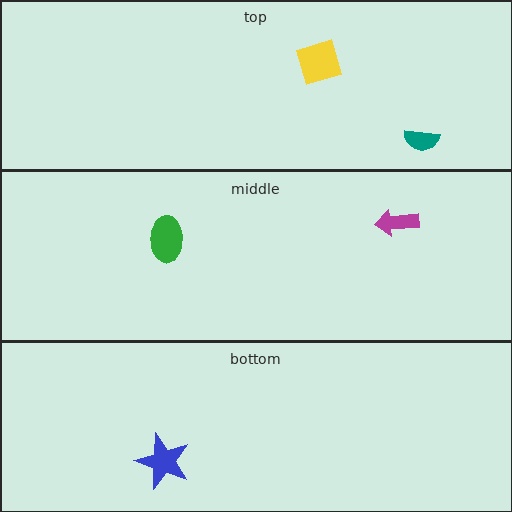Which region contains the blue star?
The bottom region.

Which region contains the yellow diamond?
The top region.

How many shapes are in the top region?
2.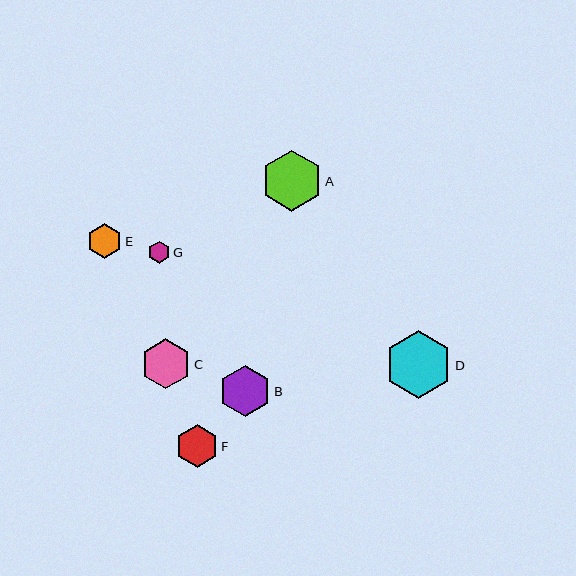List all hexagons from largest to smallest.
From largest to smallest: D, A, B, C, F, E, G.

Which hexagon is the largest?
Hexagon D is the largest with a size of approximately 67 pixels.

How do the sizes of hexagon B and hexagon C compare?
Hexagon B and hexagon C are approximately the same size.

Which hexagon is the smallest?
Hexagon G is the smallest with a size of approximately 22 pixels.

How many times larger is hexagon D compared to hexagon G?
Hexagon D is approximately 3.0 times the size of hexagon G.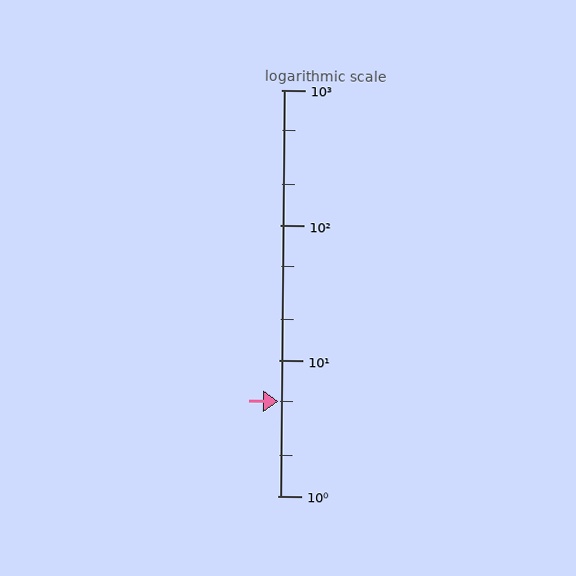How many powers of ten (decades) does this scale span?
The scale spans 3 decades, from 1 to 1000.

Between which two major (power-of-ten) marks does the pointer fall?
The pointer is between 1 and 10.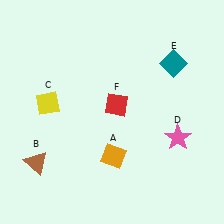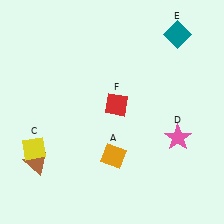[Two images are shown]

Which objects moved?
The objects that moved are: the yellow diamond (C), the teal diamond (E).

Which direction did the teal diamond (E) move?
The teal diamond (E) moved up.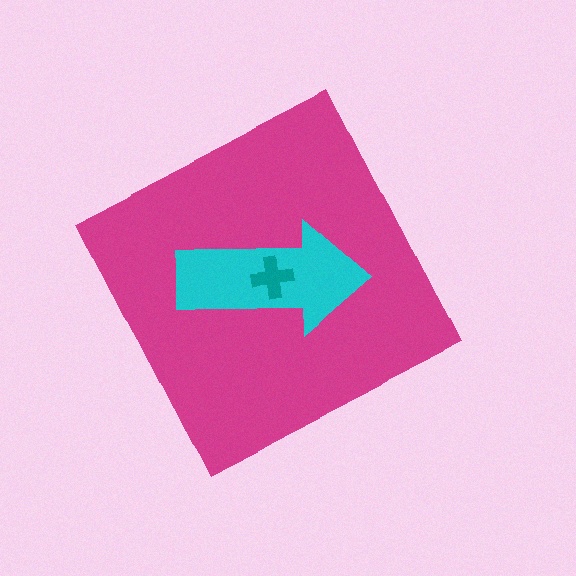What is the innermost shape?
The teal cross.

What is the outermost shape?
The magenta diamond.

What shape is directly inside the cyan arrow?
The teal cross.